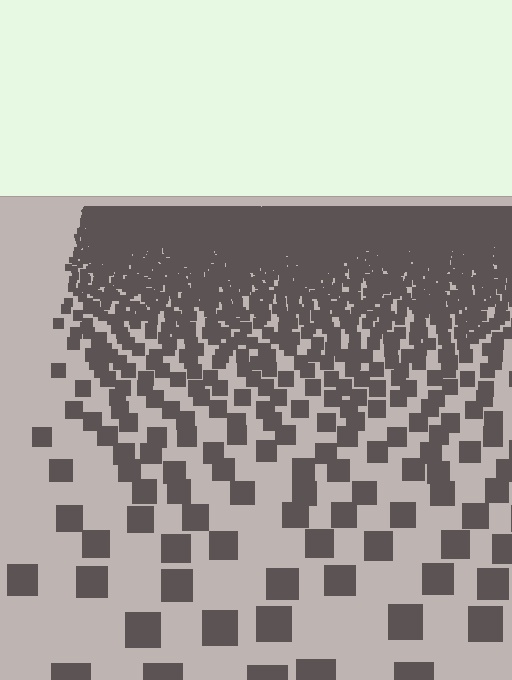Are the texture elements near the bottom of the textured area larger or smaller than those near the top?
Larger. Near the bottom, elements are closer to the viewer and appear at a bigger on-screen size.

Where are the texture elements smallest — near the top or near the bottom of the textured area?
Near the top.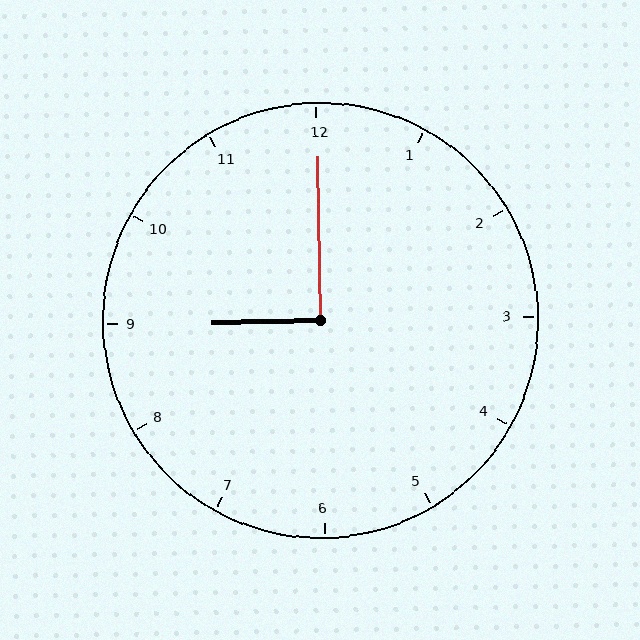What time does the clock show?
9:00.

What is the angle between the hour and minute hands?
Approximately 90 degrees.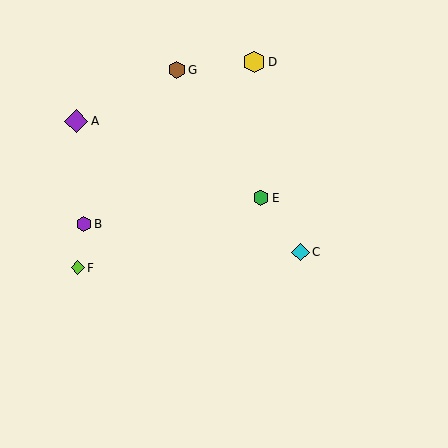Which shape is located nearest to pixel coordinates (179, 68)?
The brown hexagon (labeled G) at (177, 70) is nearest to that location.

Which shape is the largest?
The purple diamond (labeled A) is the largest.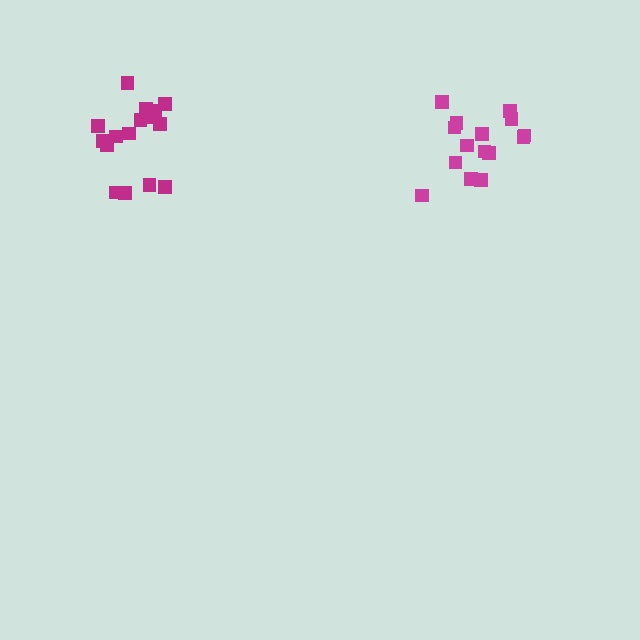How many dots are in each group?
Group 1: 16 dots, Group 2: 15 dots (31 total).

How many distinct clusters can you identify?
There are 2 distinct clusters.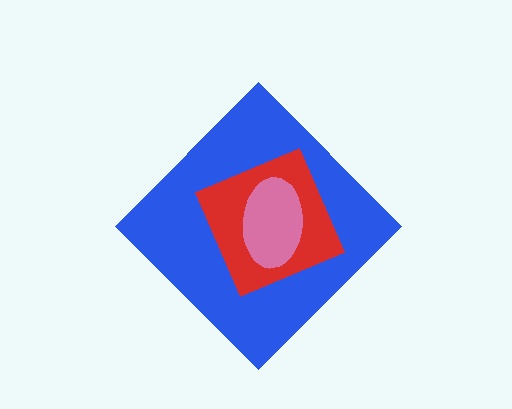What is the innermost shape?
The pink ellipse.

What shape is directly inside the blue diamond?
The red square.